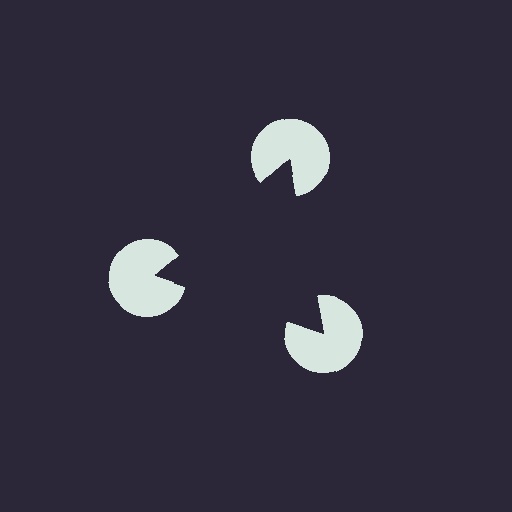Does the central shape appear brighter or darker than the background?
It typically appears slightly darker than the background, even though no actual brightness change is drawn.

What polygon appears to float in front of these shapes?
An illusory triangle — its edges are inferred from the aligned wedge cuts in the pac-man discs, not physically drawn.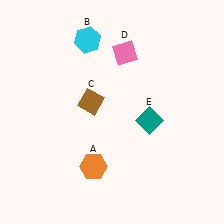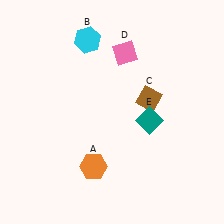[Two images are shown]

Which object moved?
The brown diamond (C) moved right.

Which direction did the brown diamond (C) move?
The brown diamond (C) moved right.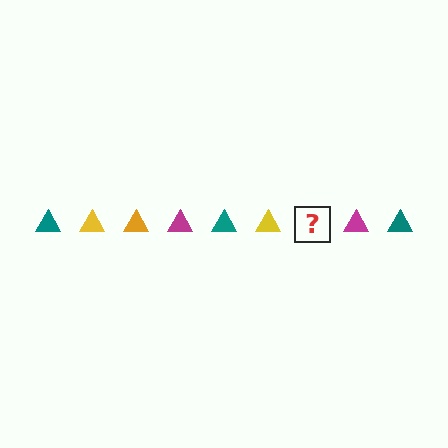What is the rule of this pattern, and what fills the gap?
The rule is that the pattern cycles through teal, yellow, orange, magenta triangles. The gap should be filled with an orange triangle.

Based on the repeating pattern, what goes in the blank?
The blank should be an orange triangle.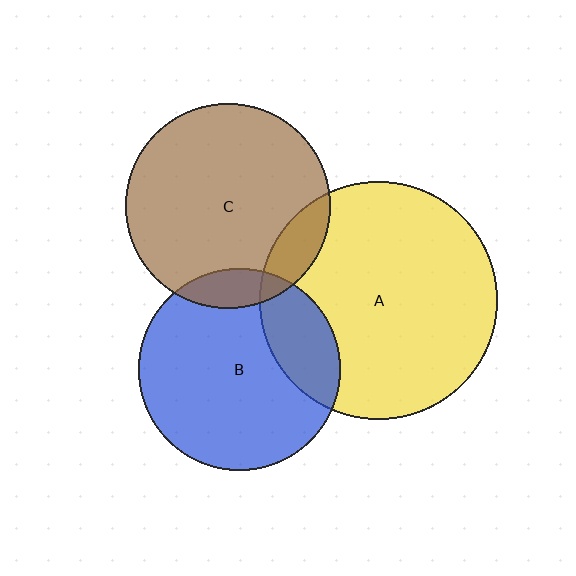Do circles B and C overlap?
Yes.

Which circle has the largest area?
Circle A (yellow).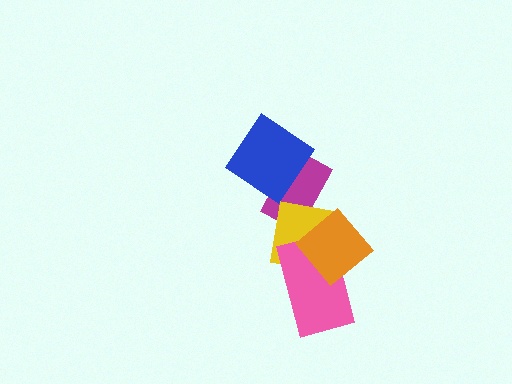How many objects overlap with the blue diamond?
1 object overlaps with the blue diamond.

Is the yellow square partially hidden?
Yes, it is partially covered by another shape.